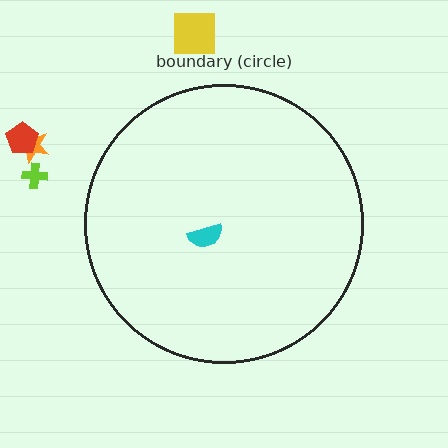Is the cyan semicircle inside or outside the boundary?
Inside.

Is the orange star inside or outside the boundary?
Outside.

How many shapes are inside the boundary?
1 inside, 4 outside.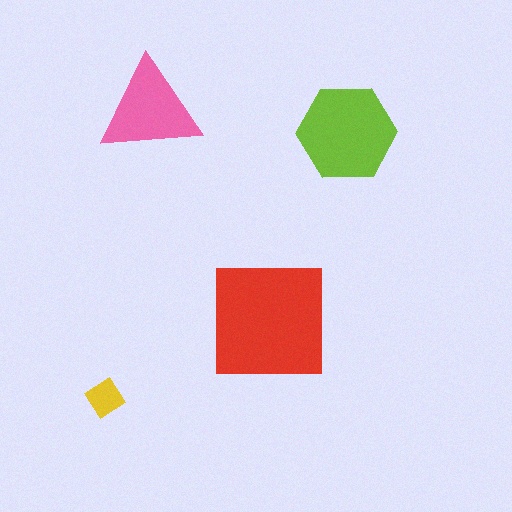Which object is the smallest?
The yellow diamond.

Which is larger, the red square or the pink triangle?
The red square.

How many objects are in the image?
There are 4 objects in the image.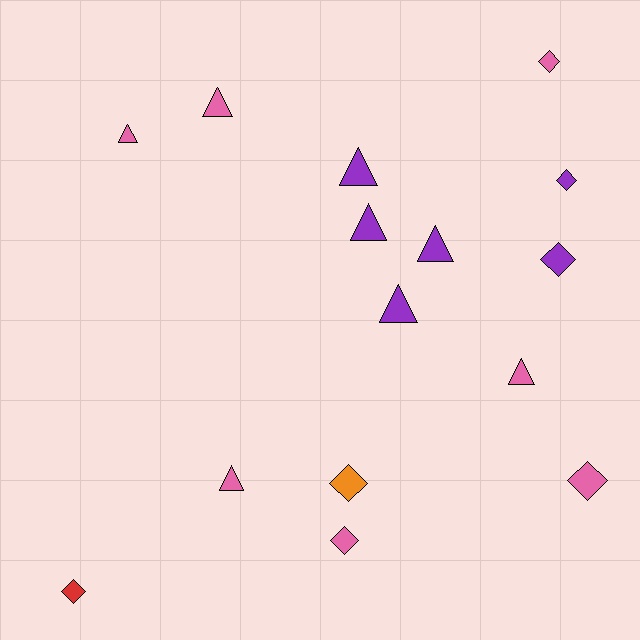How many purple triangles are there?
There are 4 purple triangles.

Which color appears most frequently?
Pink, with 7 objects.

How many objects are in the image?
There are 15 objects.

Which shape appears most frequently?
Triangle, with 8 objects.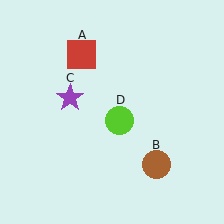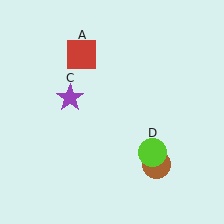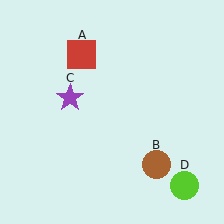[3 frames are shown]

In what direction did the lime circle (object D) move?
The lime circle (object D) moved down and to the right.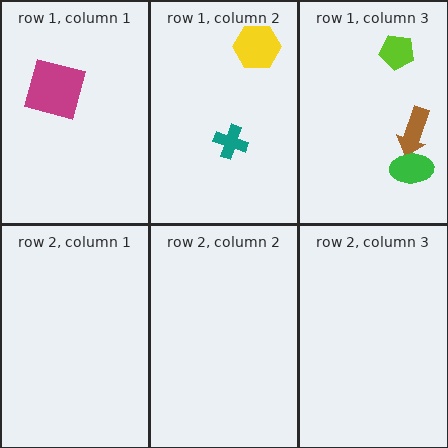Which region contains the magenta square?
The row 1, column 1 region.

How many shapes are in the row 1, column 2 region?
2.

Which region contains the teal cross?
The row 1, column 2 region.